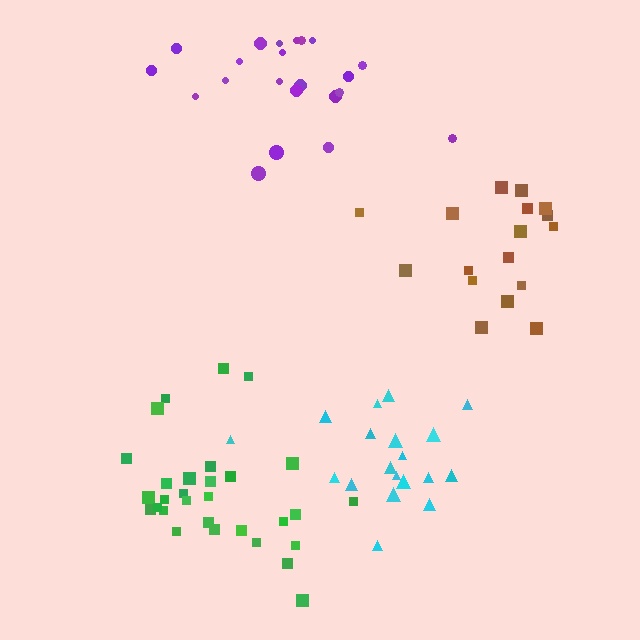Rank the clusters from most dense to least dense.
green, purple, brown, cyan.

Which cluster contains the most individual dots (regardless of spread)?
Green (30).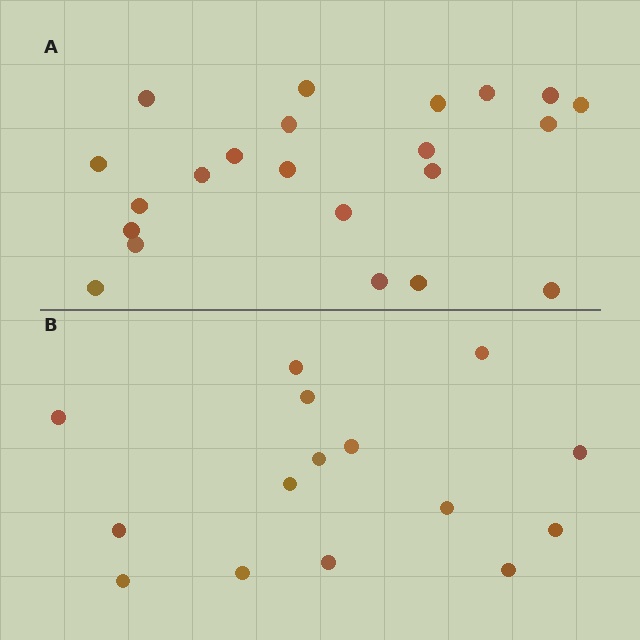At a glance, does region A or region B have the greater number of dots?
Region A (the top region) has more dots.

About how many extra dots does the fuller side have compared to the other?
Region A has roughly 8 or so more dots than region B.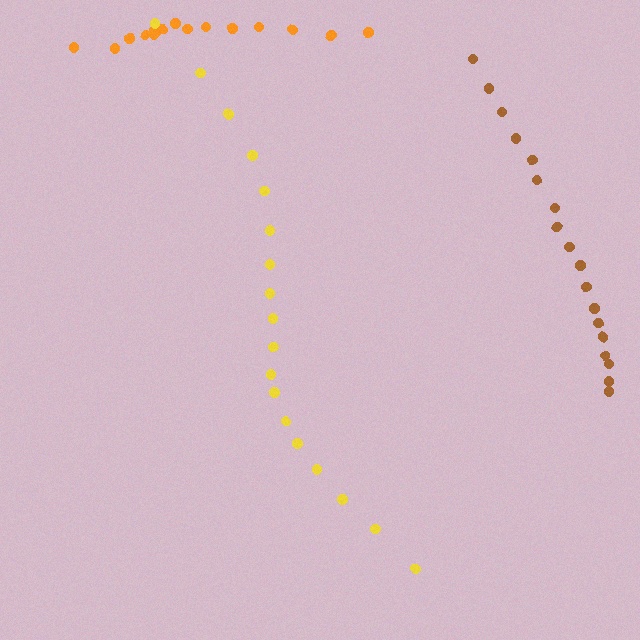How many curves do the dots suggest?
There are 3 distinct paths.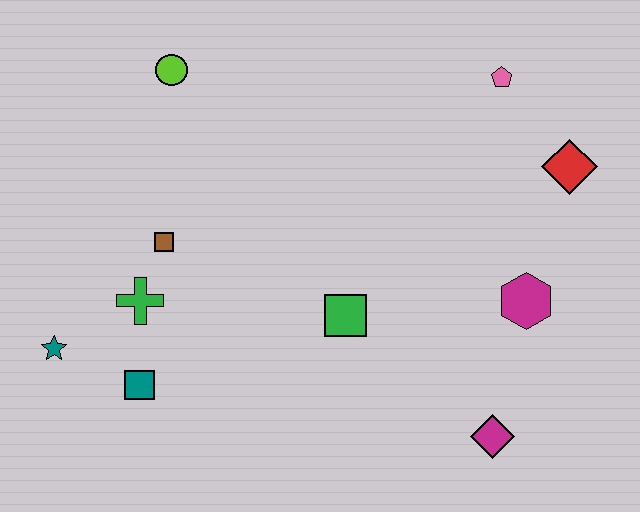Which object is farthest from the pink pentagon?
The teal star is farthest from the pink pentagon.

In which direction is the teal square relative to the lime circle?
The teal square is below the lime circle.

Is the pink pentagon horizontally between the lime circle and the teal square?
No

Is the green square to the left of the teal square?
No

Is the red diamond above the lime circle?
No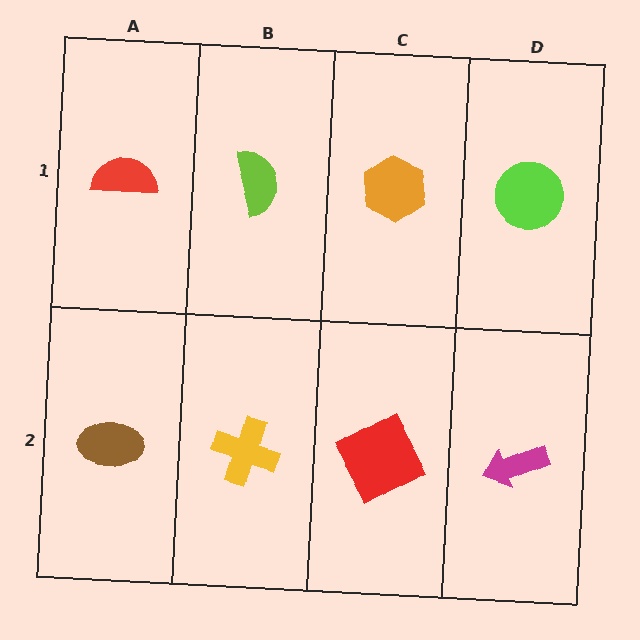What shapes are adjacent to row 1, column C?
A red square (row 2, column C), a lime semicircle (row 1, column B), a lime circle (row 1, column D).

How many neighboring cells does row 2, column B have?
3.